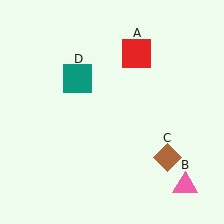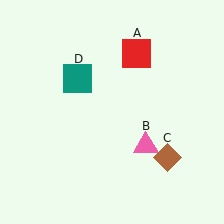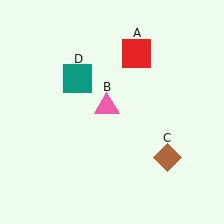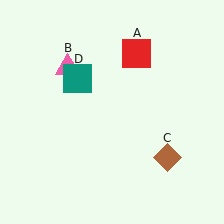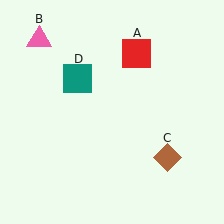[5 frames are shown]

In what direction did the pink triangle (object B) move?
The pink triangle (object B) moved up and to the left.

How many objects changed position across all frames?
1 object changed position: pink triangle (object B).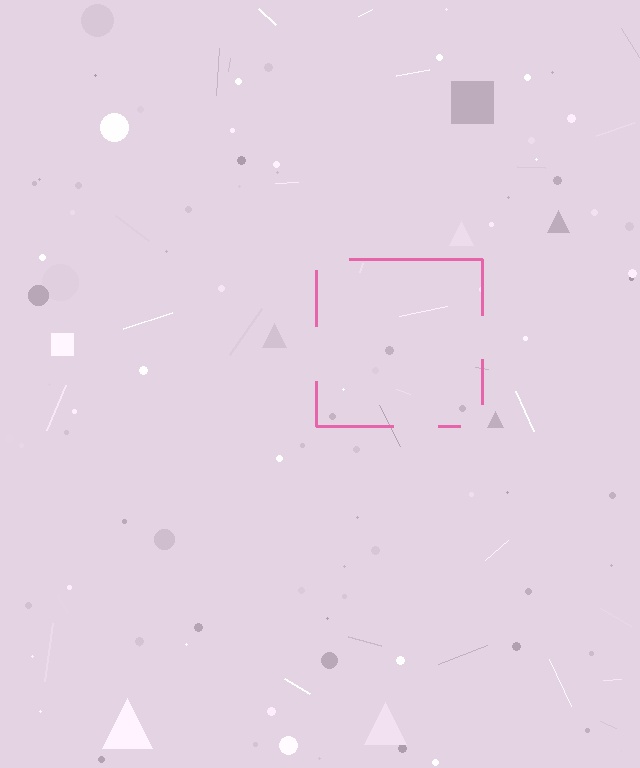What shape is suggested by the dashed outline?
The dashed outline suggests a square.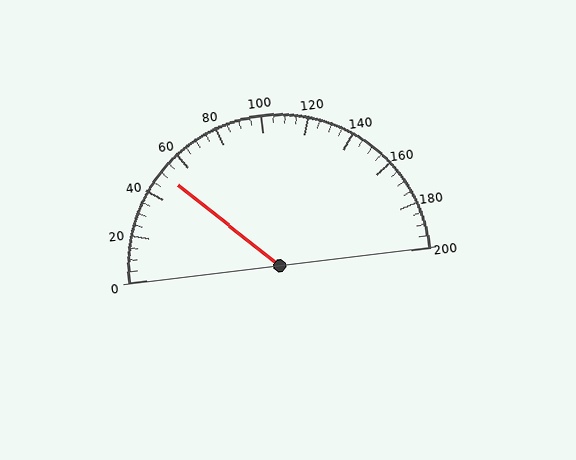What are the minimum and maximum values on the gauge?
The gauge ranges from 0 to 200.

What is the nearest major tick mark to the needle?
The nearest major tick mark is 40.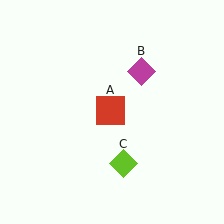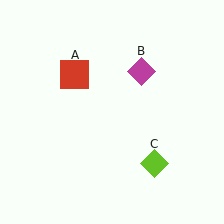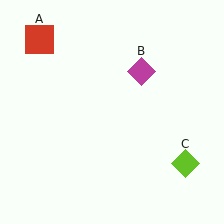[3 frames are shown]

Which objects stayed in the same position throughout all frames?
Magenta diamond (object B) remained stationary.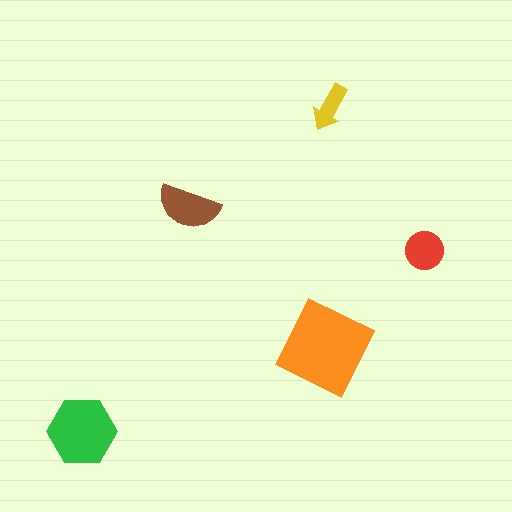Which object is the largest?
The orange diamond.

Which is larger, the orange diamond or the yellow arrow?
The orange diamond.